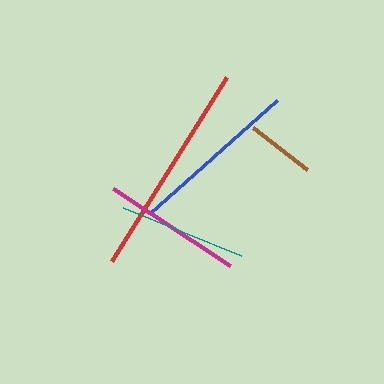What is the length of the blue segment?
The blue segment is approximately 172 pixels long.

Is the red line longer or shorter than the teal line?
The red line is longer than the teal line.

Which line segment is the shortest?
The brown line is the shortest at approximately 68 pixels.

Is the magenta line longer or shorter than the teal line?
The magenta line is longer than the teal line.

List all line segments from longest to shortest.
From longest to shortest: red, blue, magenta, teal, brown.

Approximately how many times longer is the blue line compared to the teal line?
The blue line is approximately 1.3 times the length of the teal line.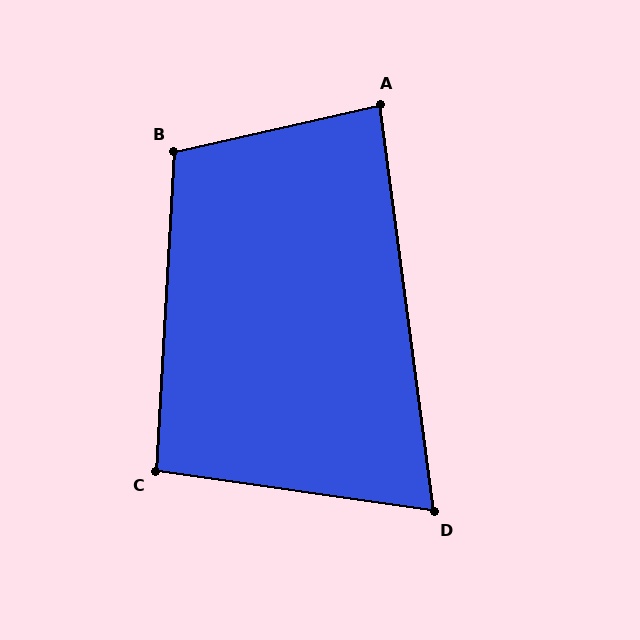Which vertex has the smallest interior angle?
D, at approximately 74 degrees.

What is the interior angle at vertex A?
Approximately 85 degrees (acute).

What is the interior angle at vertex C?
Approximately 95 degrees (obtuse).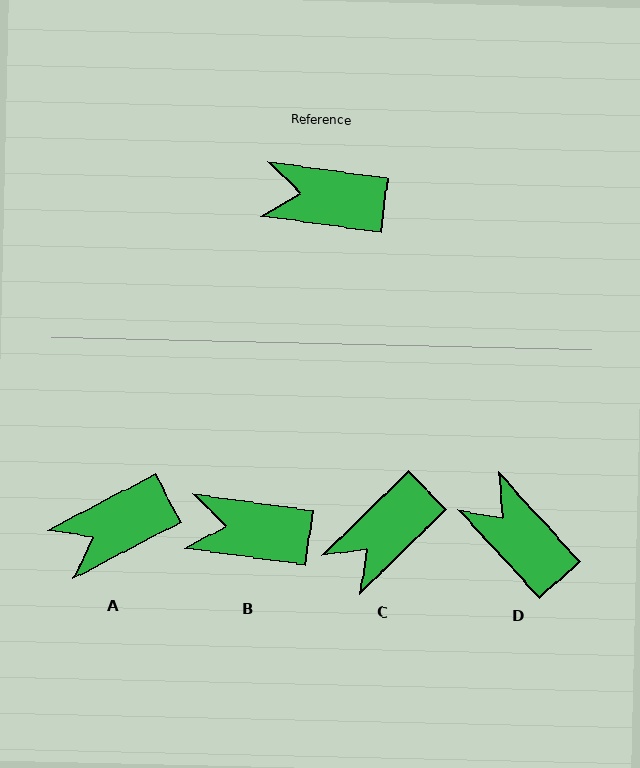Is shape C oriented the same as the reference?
No, it is off by about 52 degrees.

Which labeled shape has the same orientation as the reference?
B.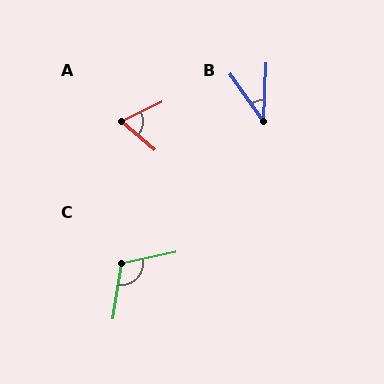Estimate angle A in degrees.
Approximately 66 degrees.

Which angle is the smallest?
B, at approximately 38 degrees.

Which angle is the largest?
C, at approximately 111 degrees.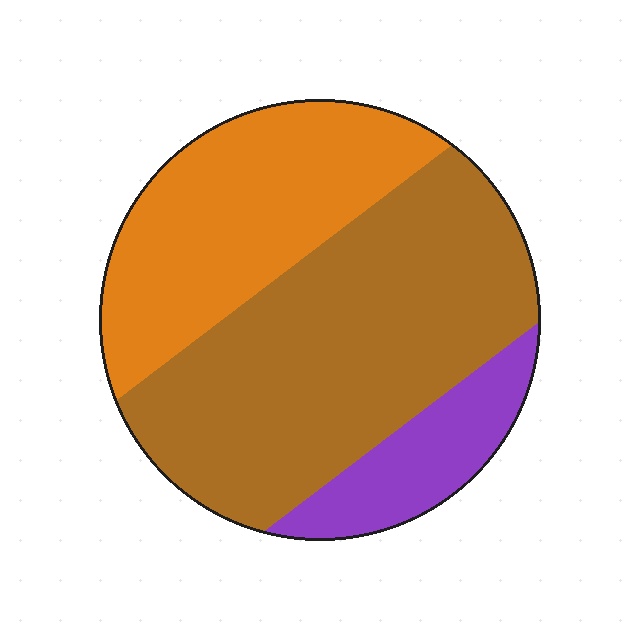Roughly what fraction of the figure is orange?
Orange covers 33% of the figure.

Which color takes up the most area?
Brown, at roughly 55%.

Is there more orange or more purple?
Orange.